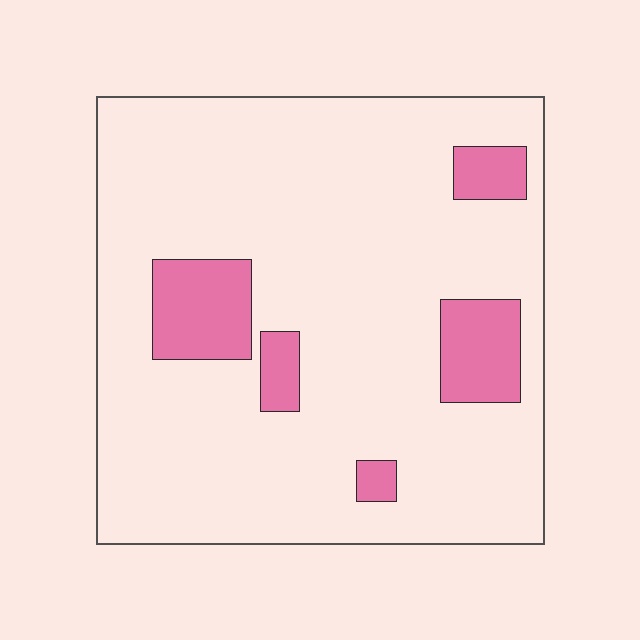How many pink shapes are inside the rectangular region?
5.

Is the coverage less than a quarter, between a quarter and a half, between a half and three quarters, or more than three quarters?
Less than a quarter.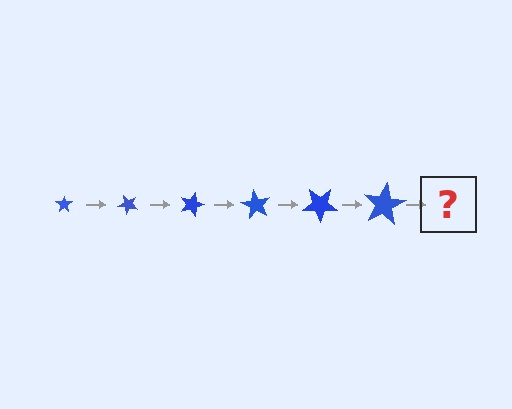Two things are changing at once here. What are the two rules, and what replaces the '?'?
The two rules are that the star grows larger each step and it rotates 45 degrees each step. The '?' should be a star, larger than the previous one and rotated 270 degrees from the start.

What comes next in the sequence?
The next element should be a star, larger than the previous one and rotated 270 degrees from the start.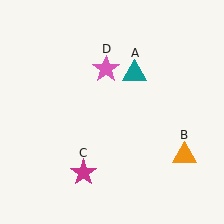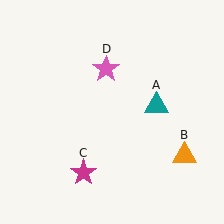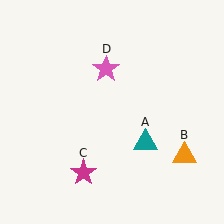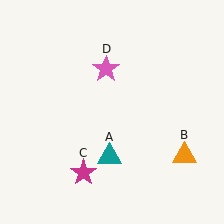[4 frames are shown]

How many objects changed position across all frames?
1 object changed position: teal triangle (object A).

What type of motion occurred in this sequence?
The teal triangle (object A) rotated clockwise around the center of the scene.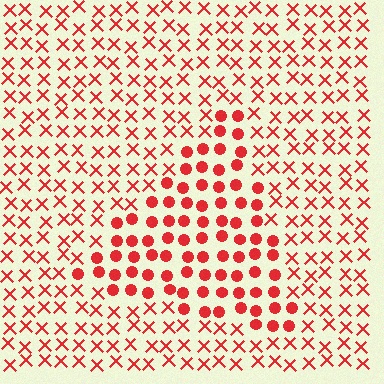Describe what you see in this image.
The image is filled with small red elements arranged in a uniform grid. A triangle-shaped region contains circles, while the surrounding area contains X marks. The boundary is defined purely by the change in element shape.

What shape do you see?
I see a triangle.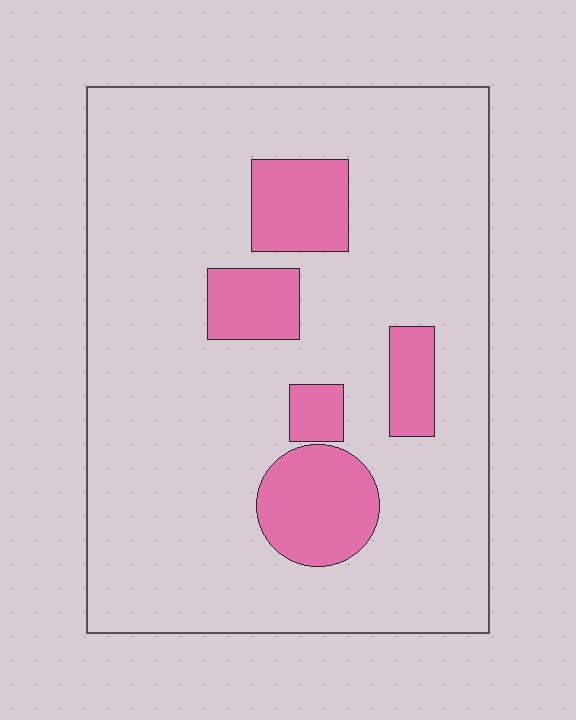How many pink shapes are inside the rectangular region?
5.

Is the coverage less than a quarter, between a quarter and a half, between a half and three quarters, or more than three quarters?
Less than a quarter.